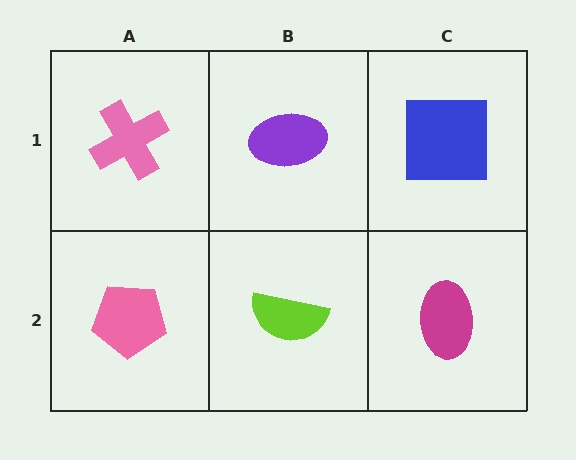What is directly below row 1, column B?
A lime semicircle.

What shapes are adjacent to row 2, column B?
A purple ellipse (row 1, column B), a pink pentagon (row 2, column A), a magenta ellipse (row 2, column C).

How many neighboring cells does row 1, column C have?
2.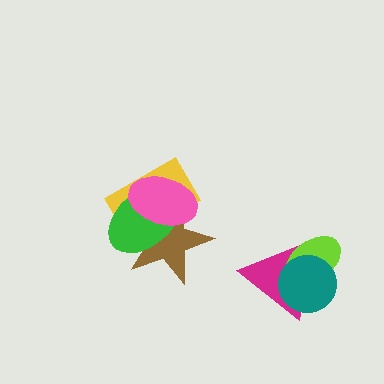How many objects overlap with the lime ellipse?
2 objects overlap with the lime ellipse.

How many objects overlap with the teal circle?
2 objects overlap with the teal circle.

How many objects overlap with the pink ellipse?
3 objects overlap with the pink ellipse.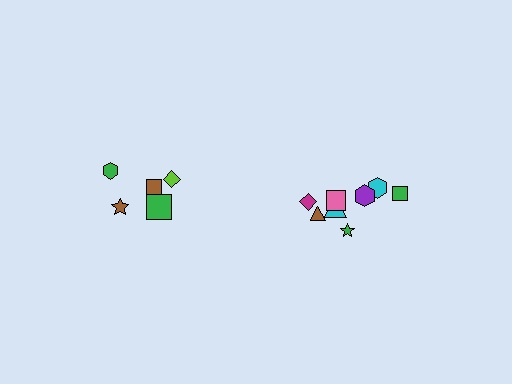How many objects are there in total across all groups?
There are 13 objects.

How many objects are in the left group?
There are 5 objects.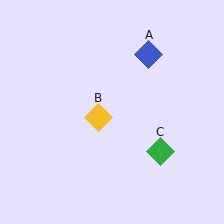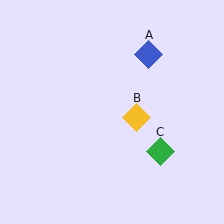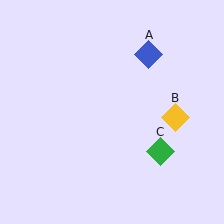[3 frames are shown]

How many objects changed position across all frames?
1 object changed position: yellow diamond (object B).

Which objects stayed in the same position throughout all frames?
Blue diamond (object A) and green diamond (object C) remained stationary.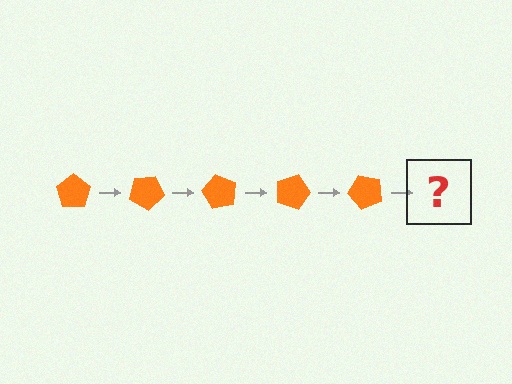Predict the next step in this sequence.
The next step is an orange pentagon rotated 150 degrees.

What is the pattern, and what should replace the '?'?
The pattern is that the pentagon rotates 30 degrees each step. The '?' should be an orange pentagon rotated 150 degrees.